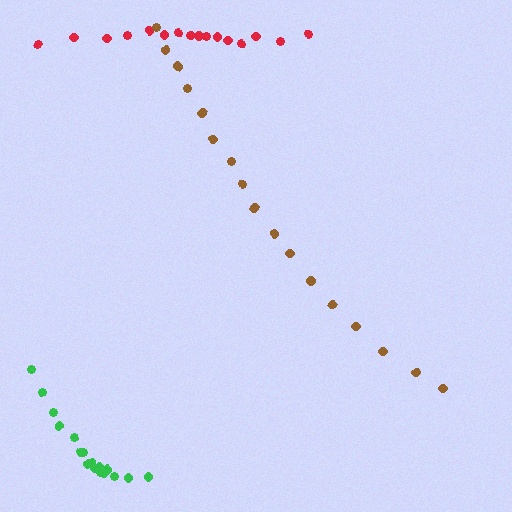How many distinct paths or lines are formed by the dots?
There are 3 distinct paths.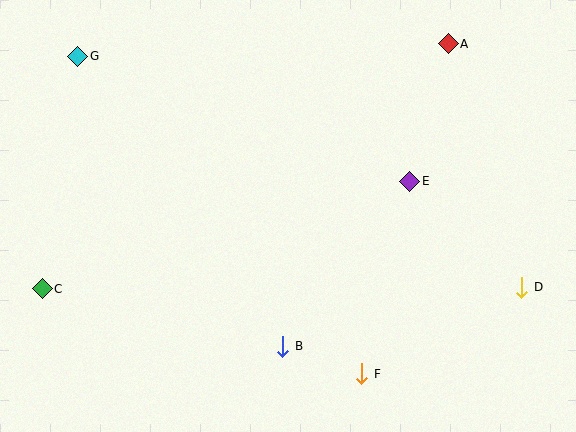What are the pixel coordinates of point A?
Point A is at (448, 44).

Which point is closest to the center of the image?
Point E at (410, 181) is closest to the center.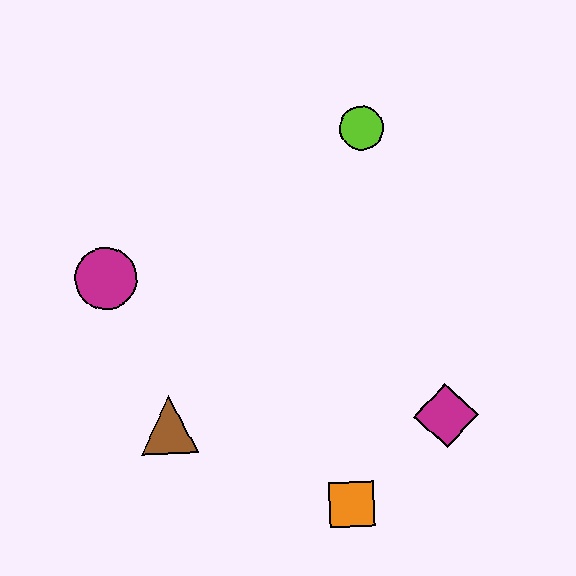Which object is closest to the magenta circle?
The brown triangle is closest to the magenta circle.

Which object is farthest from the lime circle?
The orange square is farthest from the lime circle.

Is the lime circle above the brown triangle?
Yes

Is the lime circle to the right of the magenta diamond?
No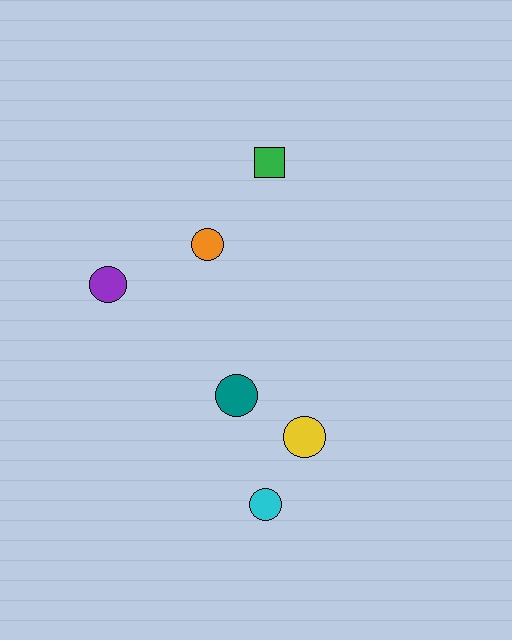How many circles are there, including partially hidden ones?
There are 5 circles.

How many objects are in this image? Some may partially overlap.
There are 6 objects.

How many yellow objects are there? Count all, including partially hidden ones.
There is 1 yellow object.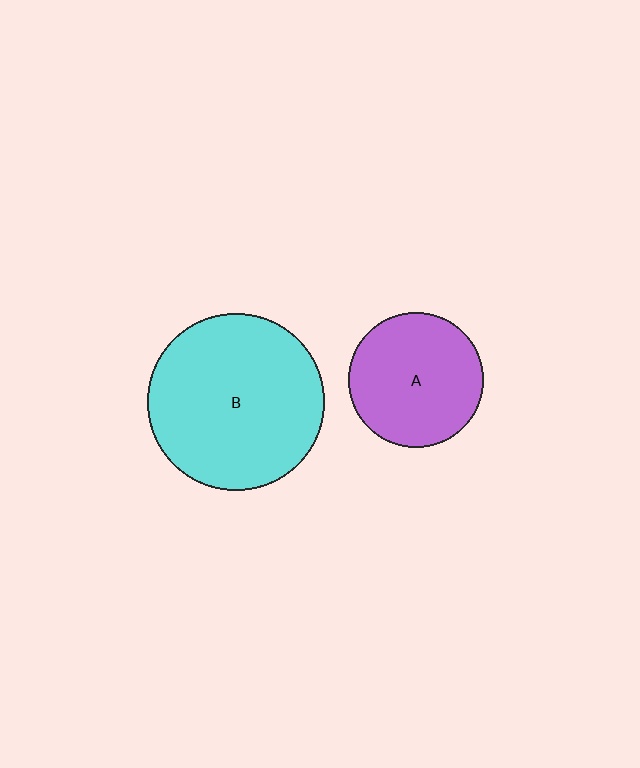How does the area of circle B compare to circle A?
Approximately 1.7 times.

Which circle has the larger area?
Circle B (cyan).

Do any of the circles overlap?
No, none of the circles overlap.